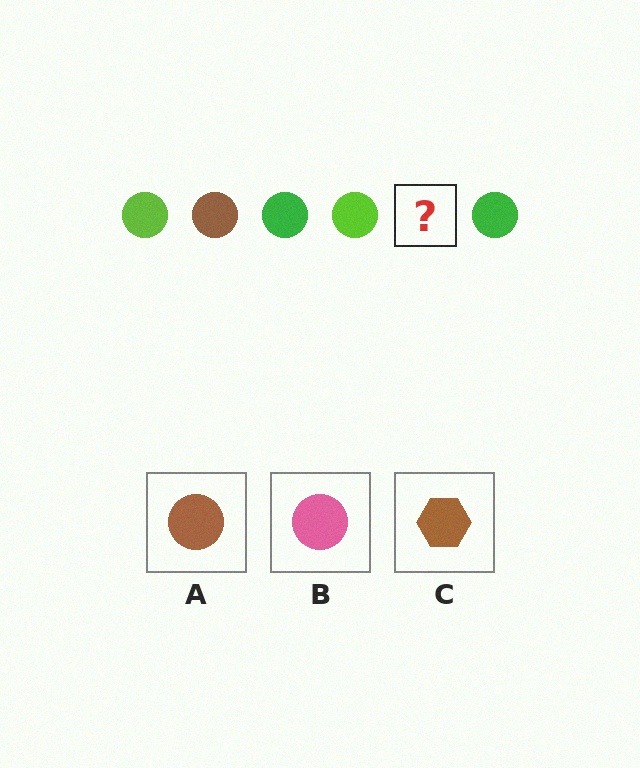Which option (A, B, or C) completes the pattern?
A.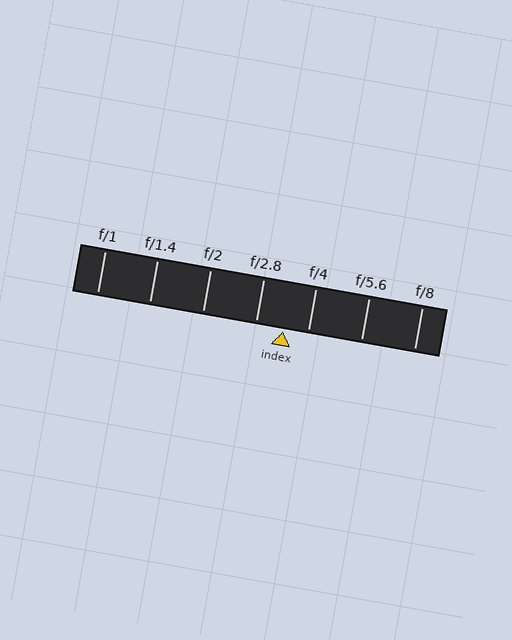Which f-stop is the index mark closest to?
The index mark is closest to f/4.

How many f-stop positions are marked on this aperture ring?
There are 7 f-stop positions marked.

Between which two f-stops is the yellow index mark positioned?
The index mark is between f/2.8 and f/4.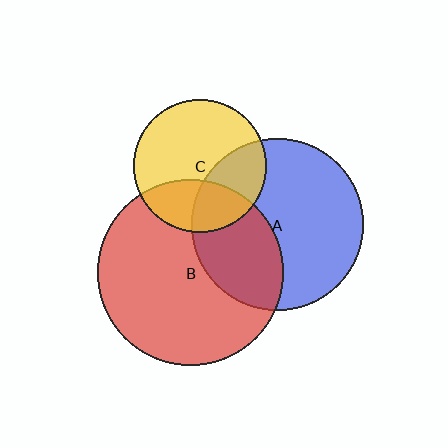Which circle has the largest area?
Circle B (red).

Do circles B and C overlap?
Yes.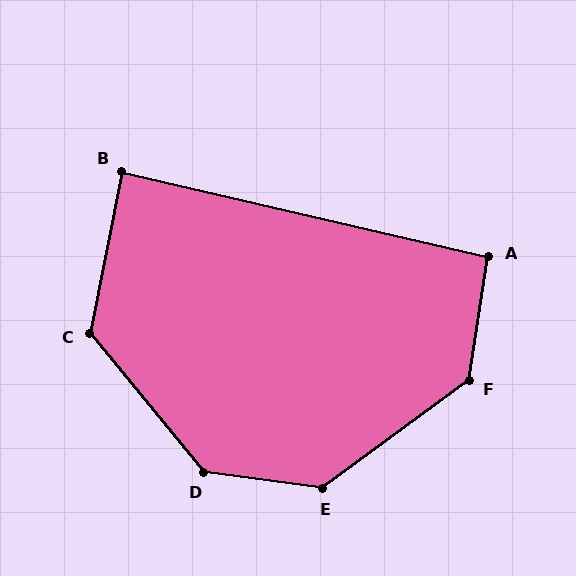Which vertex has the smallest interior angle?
B, at approximately 88 degrees.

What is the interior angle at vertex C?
Approximately 130 degrees (obtuse).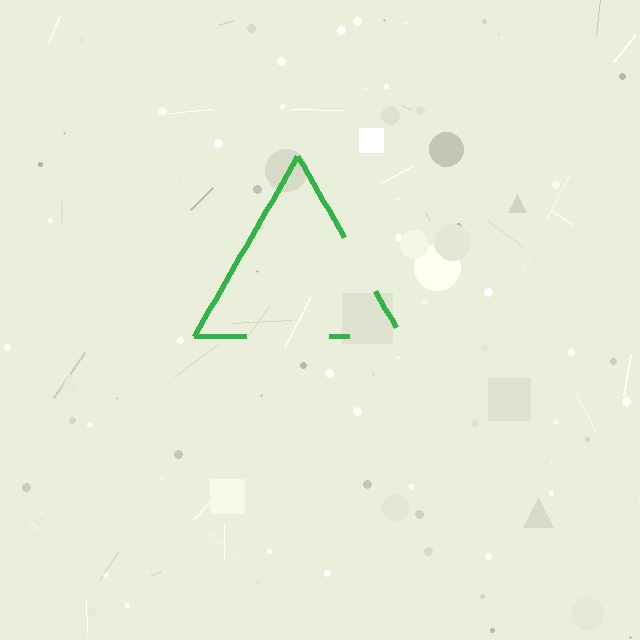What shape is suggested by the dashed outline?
The dashed outline suggests a triangle.